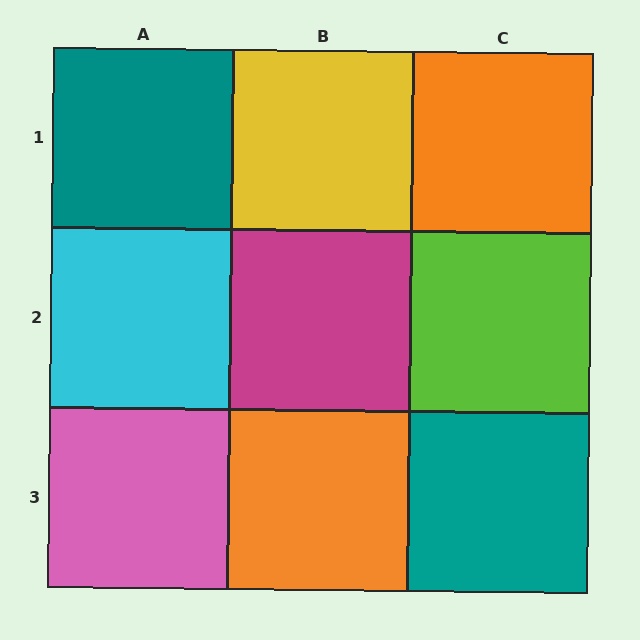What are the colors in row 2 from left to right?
Cyan, magenta, lime.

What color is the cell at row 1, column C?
Orange.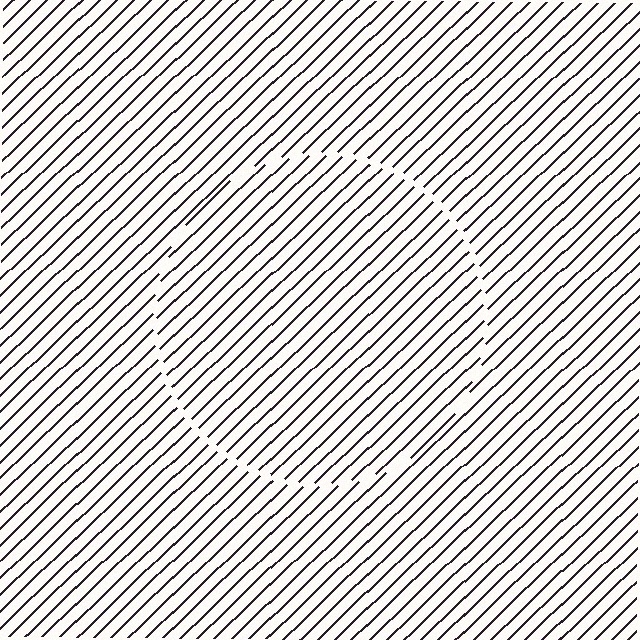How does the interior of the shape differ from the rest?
The interior of the shape contains the same grating, shifted by half a period — the contour is defined by the phase discontinuity where line-ends from the inner and outer gratings abut.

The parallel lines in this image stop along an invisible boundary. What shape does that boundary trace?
An illusory circle. The interior of the shape contains the same grating, shifted by half a period — the contour is defined by the phase discontinuity where line-ends from the inner and outer gratings abut.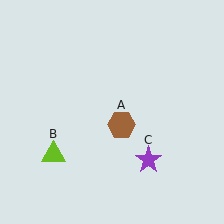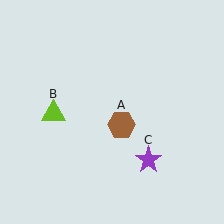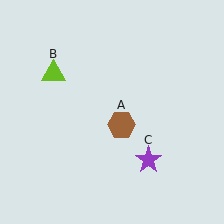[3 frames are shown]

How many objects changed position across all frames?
1 object changed position: lime triangle (object B).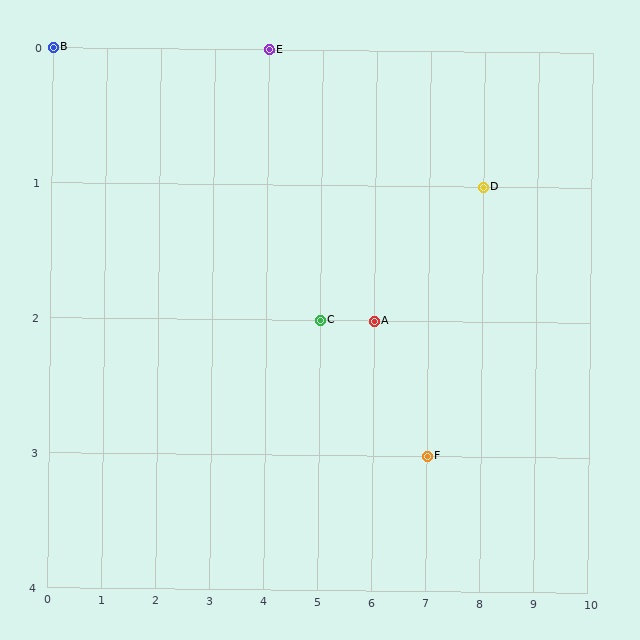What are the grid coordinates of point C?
Point C is at grid coordinates (5, 2).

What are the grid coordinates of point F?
Point F is at grid coordinates (7, 3).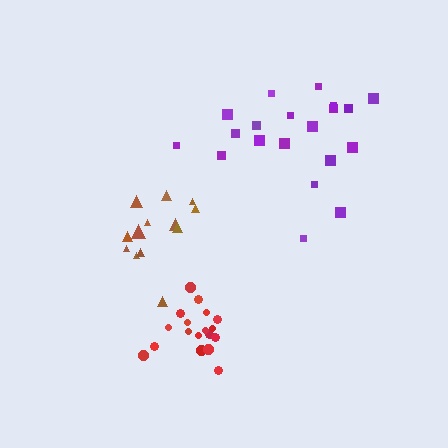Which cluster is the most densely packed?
Red.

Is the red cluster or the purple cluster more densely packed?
Red.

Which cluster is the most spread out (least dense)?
Purple.